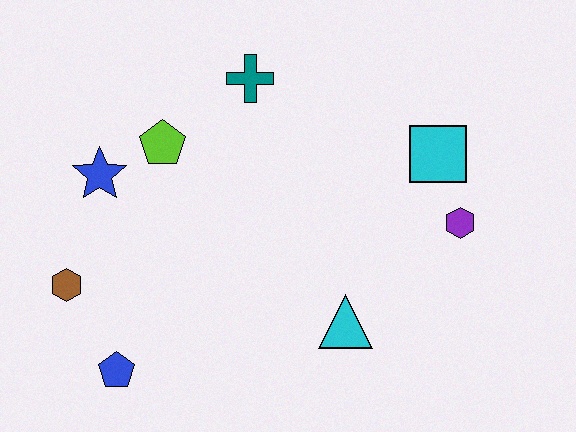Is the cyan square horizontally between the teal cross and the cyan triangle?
No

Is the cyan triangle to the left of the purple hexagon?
Yes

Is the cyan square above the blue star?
Yes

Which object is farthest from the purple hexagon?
The brown hexagon is farthest from the purple hexagon.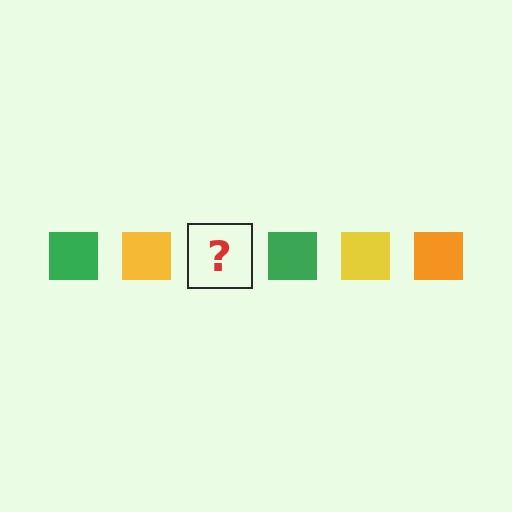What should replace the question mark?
The question mark should be replaced with an orange square.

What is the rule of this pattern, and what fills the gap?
The rule is that the pattern cycles through green, yellow, orange squares. The gap should be filled with an orange square.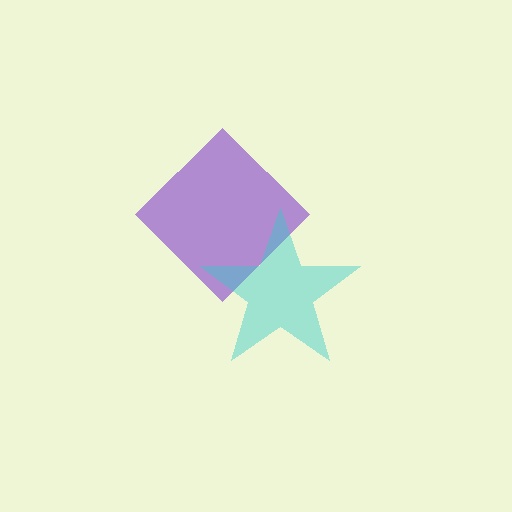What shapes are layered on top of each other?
The layered shapes are: a purple diamond, a cyan star.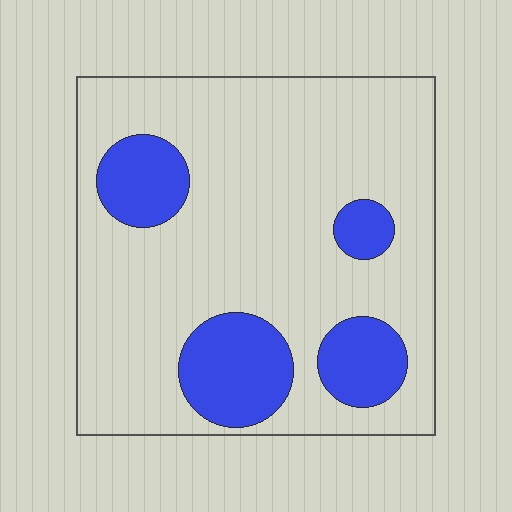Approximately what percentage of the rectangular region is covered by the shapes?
Approximately 20%.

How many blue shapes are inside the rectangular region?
4.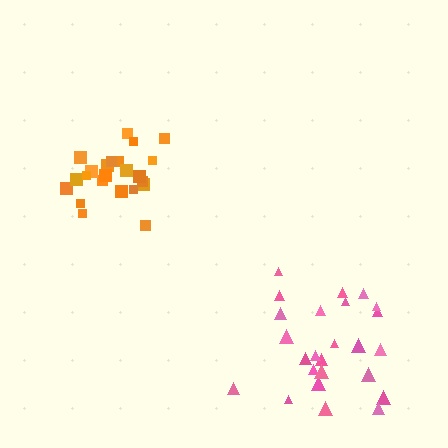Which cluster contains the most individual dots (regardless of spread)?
Pink (25).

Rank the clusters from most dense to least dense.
orange, pink.